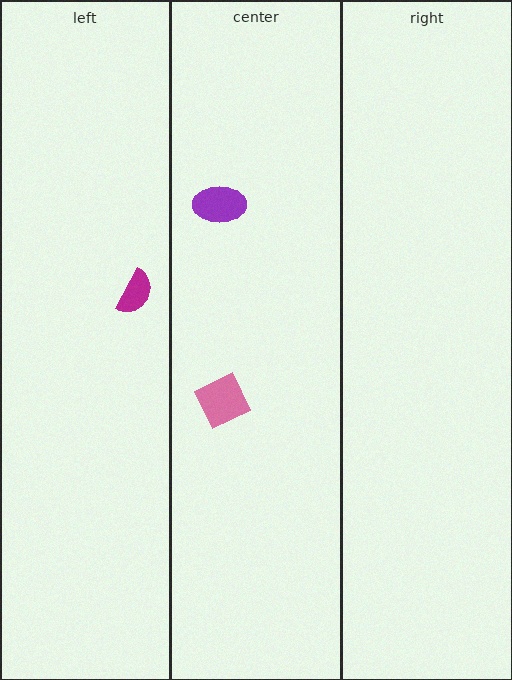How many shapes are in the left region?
1.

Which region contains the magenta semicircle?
The left region.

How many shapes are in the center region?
2.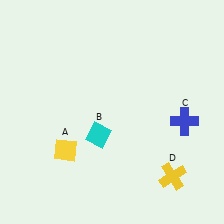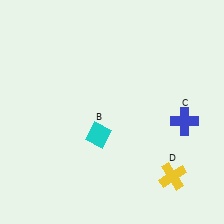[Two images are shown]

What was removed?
The yellow diamond (A) was removed in Image 2.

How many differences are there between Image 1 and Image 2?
There is 1 difference between the two images.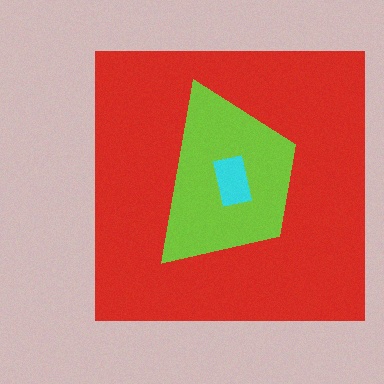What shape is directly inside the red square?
The lime trapezoid.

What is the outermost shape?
The red square.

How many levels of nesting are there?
3.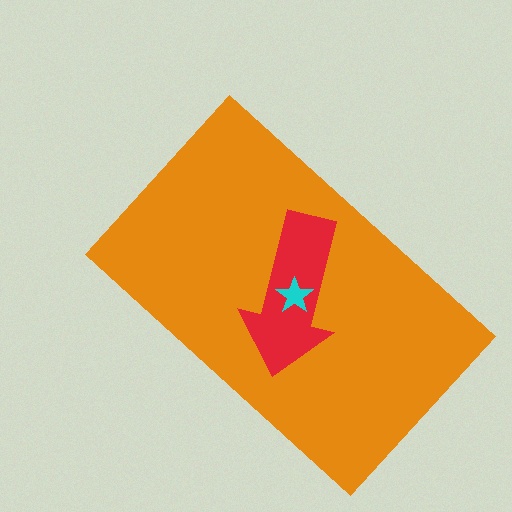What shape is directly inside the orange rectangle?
The red arrow.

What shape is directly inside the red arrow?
The cyan star.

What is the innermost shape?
The cyan star.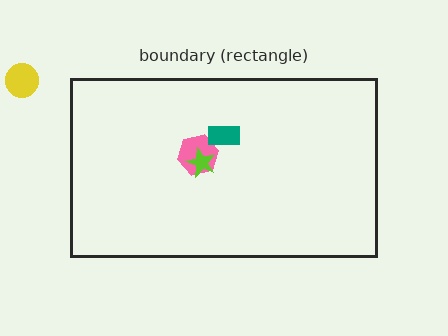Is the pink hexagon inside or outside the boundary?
Inside.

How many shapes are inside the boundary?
3 inside, 1 outside.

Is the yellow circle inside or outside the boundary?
Outside.